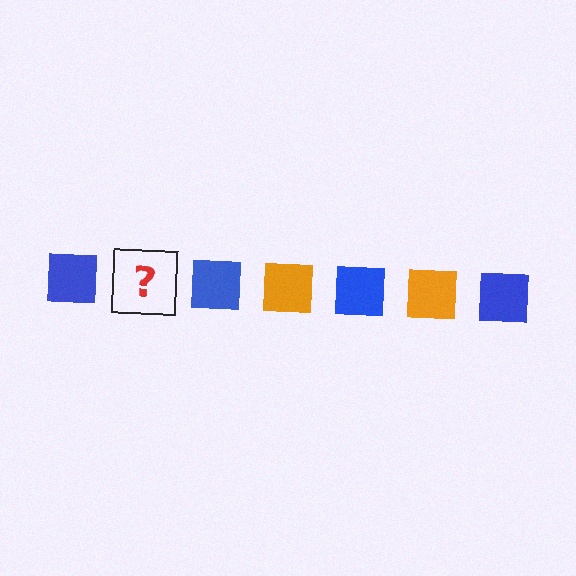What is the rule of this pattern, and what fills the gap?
The rule is that the pattern cycles through blue, orange squares. The gap should be filled with an orange square.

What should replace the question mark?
The question mark should be replaced with an orange square.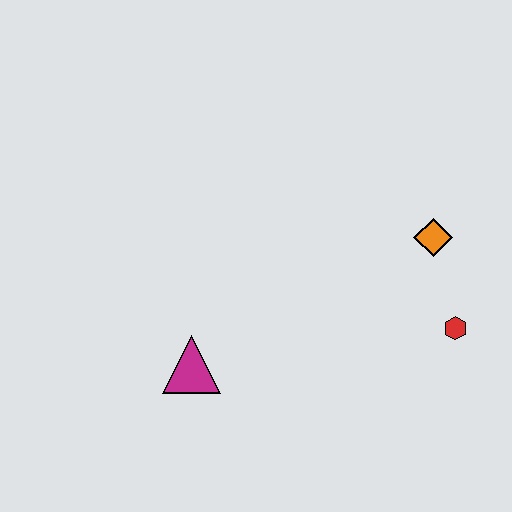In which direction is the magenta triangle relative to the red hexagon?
The magenta triangle is to the left of the red hexagon.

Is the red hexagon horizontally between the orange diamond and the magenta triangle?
No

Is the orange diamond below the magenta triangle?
No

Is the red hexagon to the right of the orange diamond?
Yes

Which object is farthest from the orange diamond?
The magenta triangle is farthest from the orange diamond.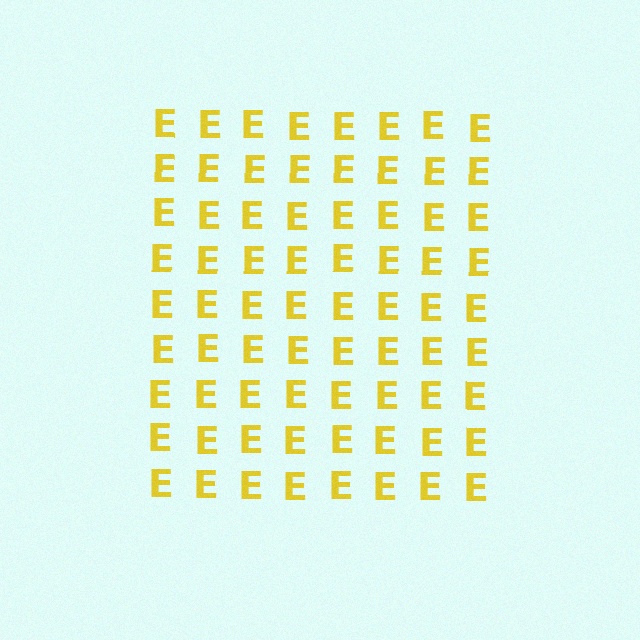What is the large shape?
The large shape is a square.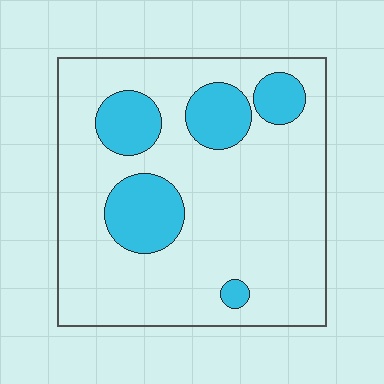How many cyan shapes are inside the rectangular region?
5.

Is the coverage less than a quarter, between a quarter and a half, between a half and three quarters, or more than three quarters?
Less than a quarter.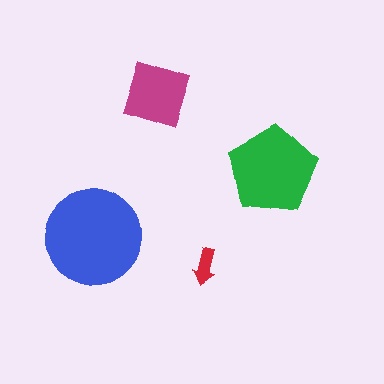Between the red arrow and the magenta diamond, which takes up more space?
The magenta diamond.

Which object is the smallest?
The red arrow.